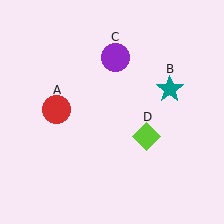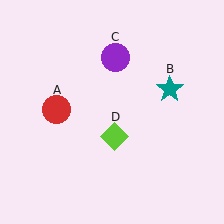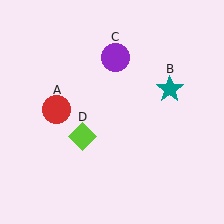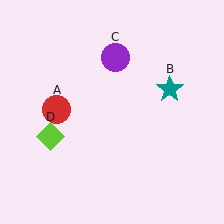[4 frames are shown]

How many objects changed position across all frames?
1 object changed position: lime diamond (object D).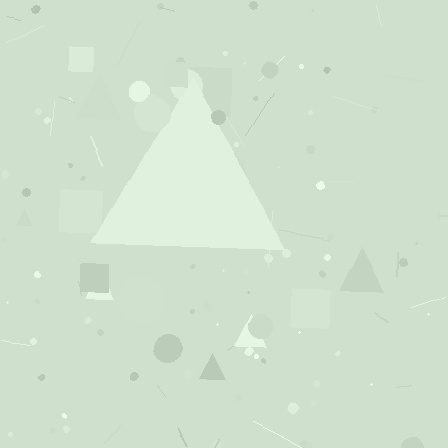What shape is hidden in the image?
A triangle is hidden in the image.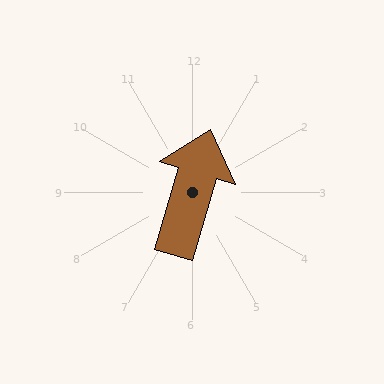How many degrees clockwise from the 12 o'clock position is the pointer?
Approximately 17 degrees.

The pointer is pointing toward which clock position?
Roughly 1 o'clock.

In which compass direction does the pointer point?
North.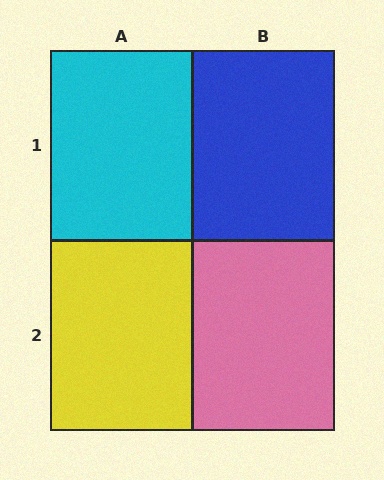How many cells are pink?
1 cell is pink.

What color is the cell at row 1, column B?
Blue.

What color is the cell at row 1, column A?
Cyan.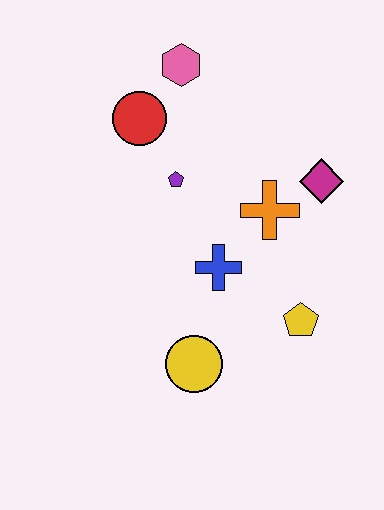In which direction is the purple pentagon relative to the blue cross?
The purple pentagon is above the blue cross.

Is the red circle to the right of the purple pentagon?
No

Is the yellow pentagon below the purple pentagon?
Yes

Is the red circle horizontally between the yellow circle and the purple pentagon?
No